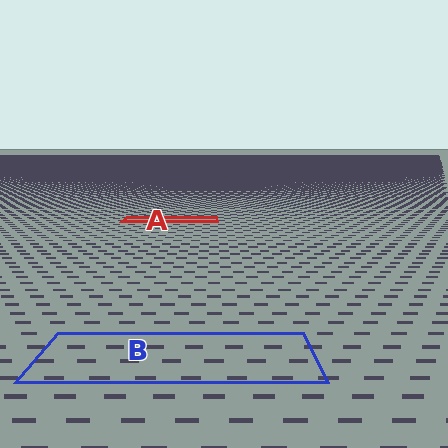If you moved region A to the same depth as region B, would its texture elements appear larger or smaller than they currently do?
They would appear larger. At a closer depth, the same texture elements are projected at a bigger on-screen size.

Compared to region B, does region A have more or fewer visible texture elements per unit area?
Region A has more texture elements per unit area — they are packed more densely because it is farther away.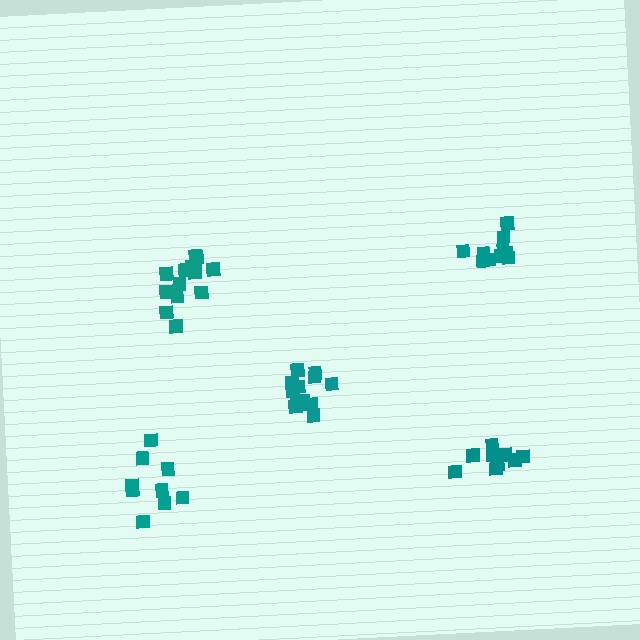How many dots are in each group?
Group 1: 10 dots, Group 2: 13 dots, Group 3: 9 dots, Group 4: 9 dots, Group 5: 15 dots (56 total).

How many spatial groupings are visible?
There are 5 spatial groupings.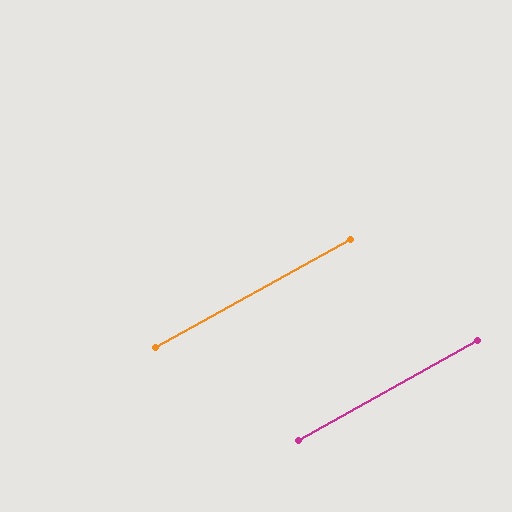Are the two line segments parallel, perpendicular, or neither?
Parallel — their directions differ by only 0.1°.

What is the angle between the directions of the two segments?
Approximately 0 degrees.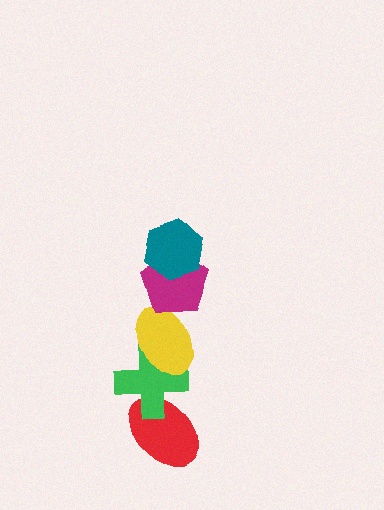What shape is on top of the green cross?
The yellow ellipse is on top of the green cross.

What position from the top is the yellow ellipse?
The yellow ellipse is 3rd from the top.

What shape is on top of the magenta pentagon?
The teal hexagon is on top of the magenta pentagon.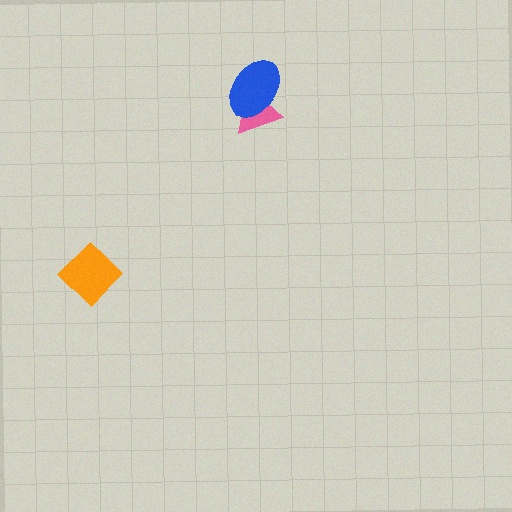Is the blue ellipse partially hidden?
No, no other shape covers it.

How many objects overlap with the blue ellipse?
1 object overlaps with the blue ellipse.